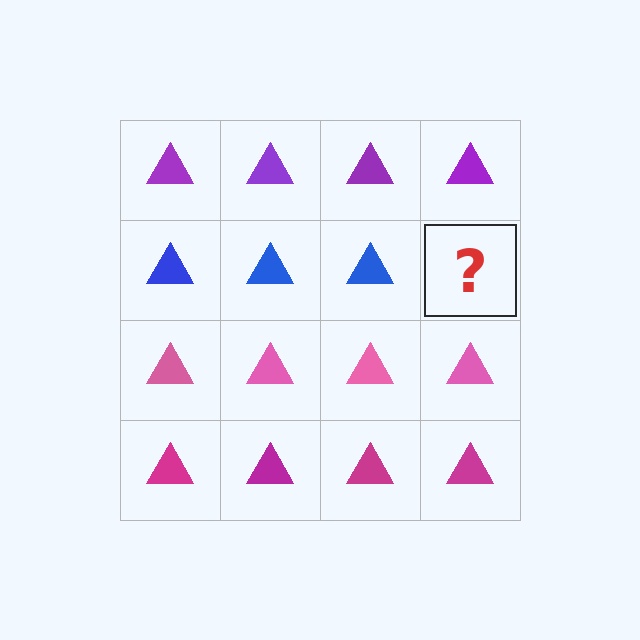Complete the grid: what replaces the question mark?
The question mark should be replaced with a blue triangle.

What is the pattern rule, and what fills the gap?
The rule is that each row has a consistent color. The gap should be filled with a blue triangle.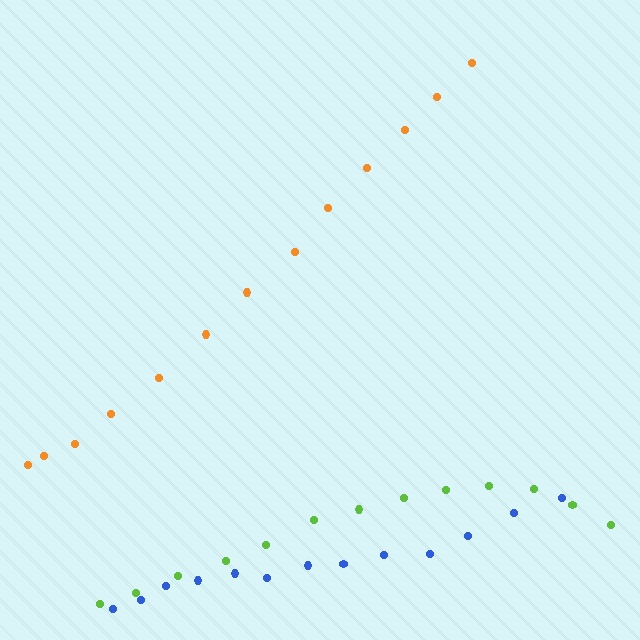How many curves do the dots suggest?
There are 3 distinct paths.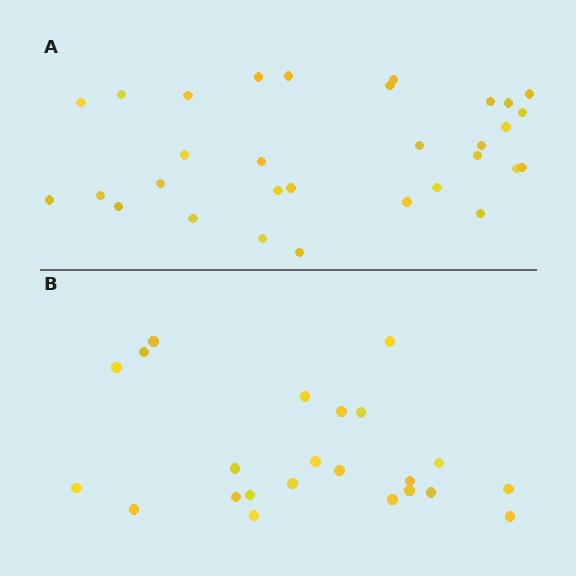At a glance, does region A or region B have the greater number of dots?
Region A (the top region) has more dots.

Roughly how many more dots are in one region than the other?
Region A has roughly 8 or so more dots than region B.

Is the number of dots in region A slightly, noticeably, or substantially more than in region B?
Region A has noticeably more, but not dramatically so. The ratio is roughly 1.3 to 1.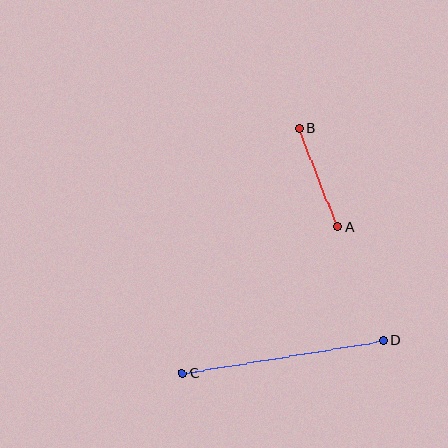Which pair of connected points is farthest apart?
Points C and D are farthest apart.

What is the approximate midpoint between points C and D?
The midpoint is at approximately (283, 357) pixels.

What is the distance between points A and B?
The distance is approximately 106 pixels.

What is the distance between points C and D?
The distance is approximately 203 pixels.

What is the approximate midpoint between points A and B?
The midpoint is at approximately (318, 178) pixels.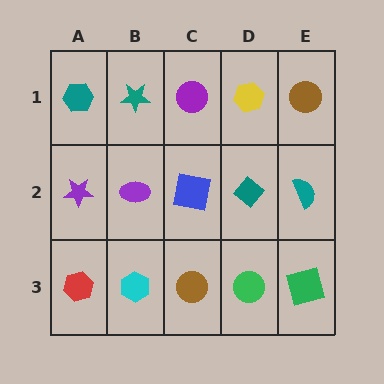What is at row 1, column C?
A purple circle.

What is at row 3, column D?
A green circle.